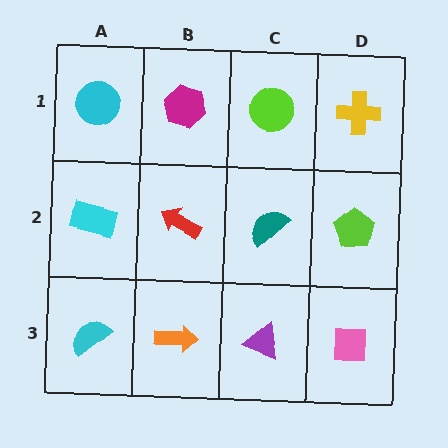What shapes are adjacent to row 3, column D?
A lime pentagon (row 2, column D), a purple triangle (row 3, column C).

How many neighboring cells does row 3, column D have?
2.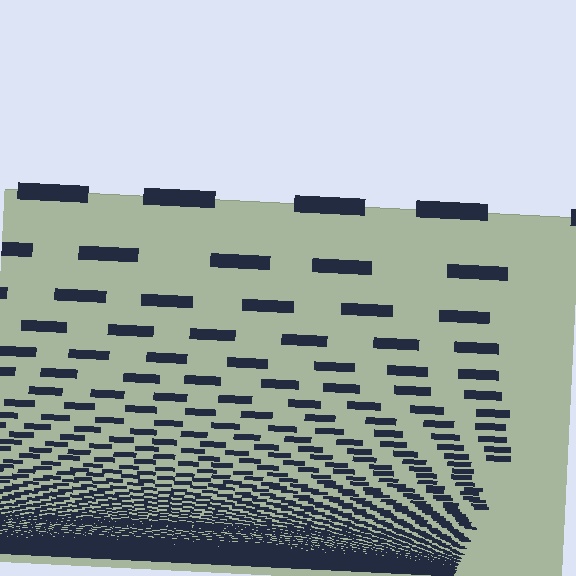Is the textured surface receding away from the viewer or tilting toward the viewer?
The surface appears to tilt toward the viewer. Texture elements get larger and sparser toward the top.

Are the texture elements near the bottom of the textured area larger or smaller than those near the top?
Smaller. The gradient is inverted — elements near the bottom are smaller and denser.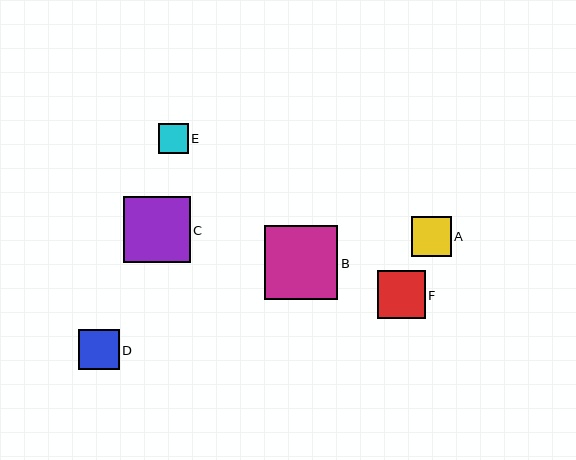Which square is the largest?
Square B is the largest with a size of approximately 74 pixels.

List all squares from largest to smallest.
From largest to smallest: B, C, F, D, A, E.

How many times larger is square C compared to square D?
Square C is approximately 1.6 times the size of square D.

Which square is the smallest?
Square E is the smallest with a size of approximately 29 pixels.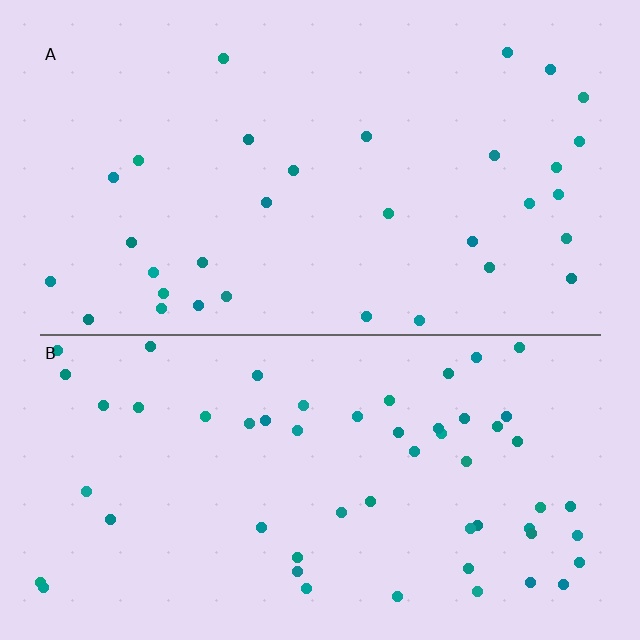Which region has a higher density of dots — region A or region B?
B (the bottom).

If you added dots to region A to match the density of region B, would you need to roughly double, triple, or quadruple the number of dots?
Approximately double.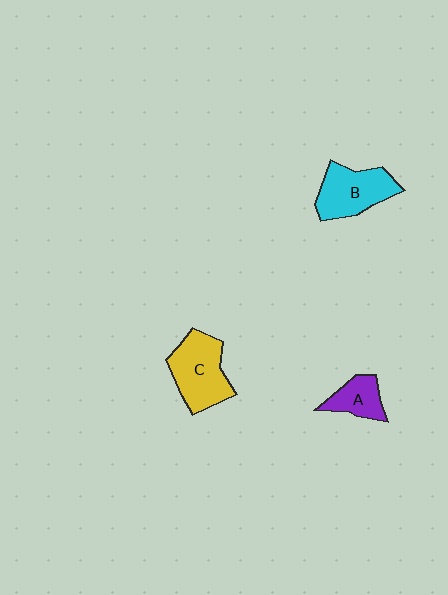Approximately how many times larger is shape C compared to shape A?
Approximately 1.9 times.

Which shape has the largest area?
Shape C (yellow).